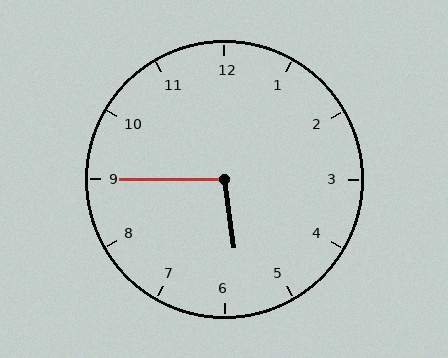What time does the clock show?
5:45.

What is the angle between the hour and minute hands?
Approximately 98 degrees.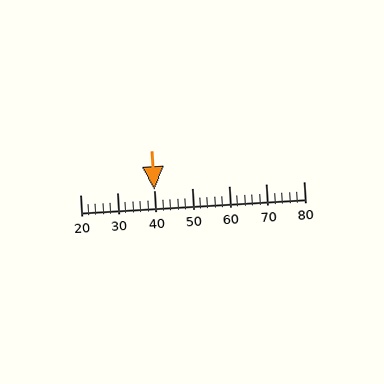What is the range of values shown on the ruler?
The ruler shows values from 20 to 80.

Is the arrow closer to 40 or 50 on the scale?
The arrow is closer to 40.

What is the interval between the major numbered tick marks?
The major tick marks are spaced 10 units apart.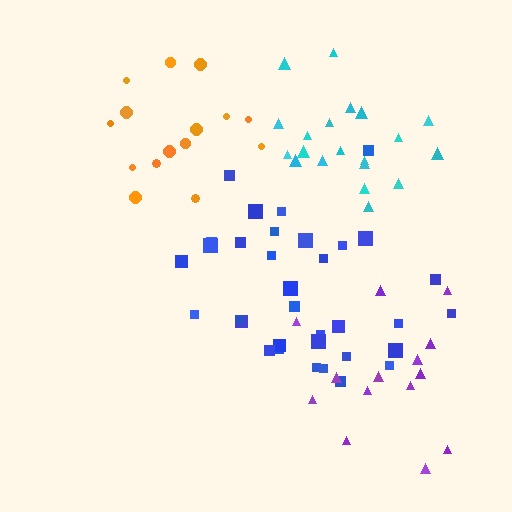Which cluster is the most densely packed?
Orange.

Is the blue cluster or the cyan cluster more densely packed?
Cyan.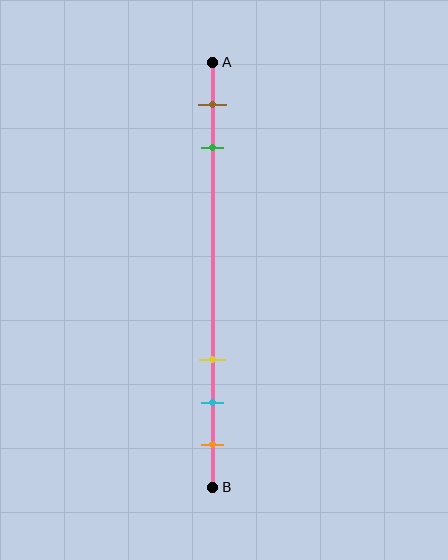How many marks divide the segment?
There are 5 marks dividing the segment.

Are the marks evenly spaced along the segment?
No, the marks are not evenly spaced.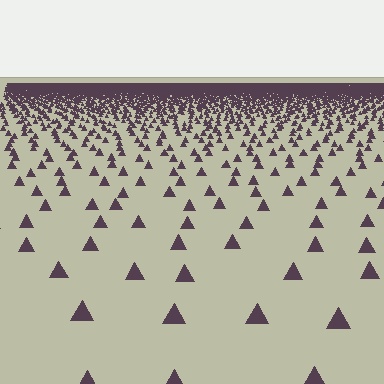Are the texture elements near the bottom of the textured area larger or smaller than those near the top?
Larger. Near the bottom, elements are closer to the viewer and appear at a bigger on-screen size.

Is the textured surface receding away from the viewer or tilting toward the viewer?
The surface is receding away from the viewer. Texture elements get smaller and denser toward the top.